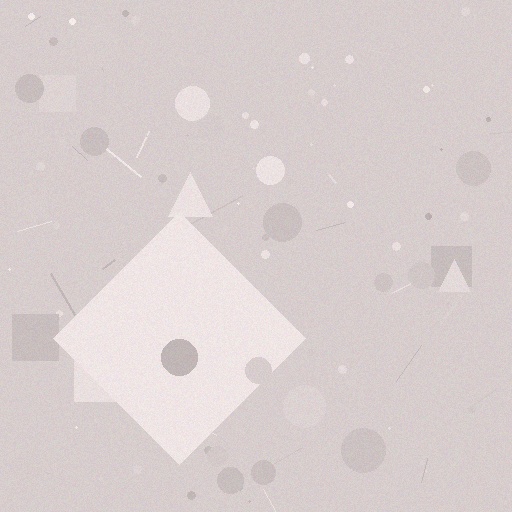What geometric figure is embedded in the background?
A diamond is embedded in the background.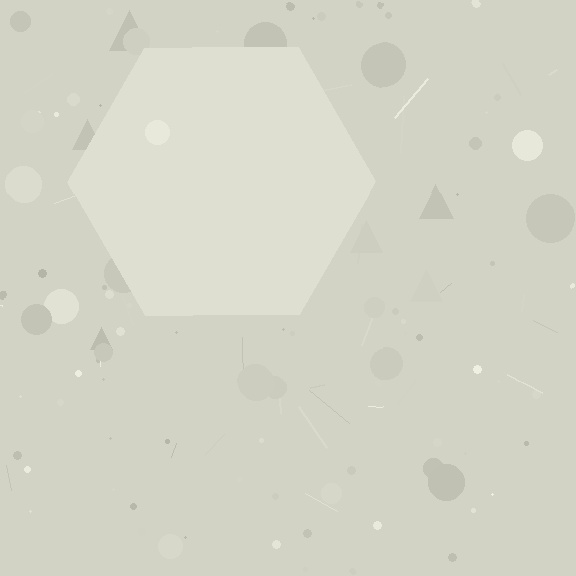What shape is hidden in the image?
A hexagon is hidden in the image.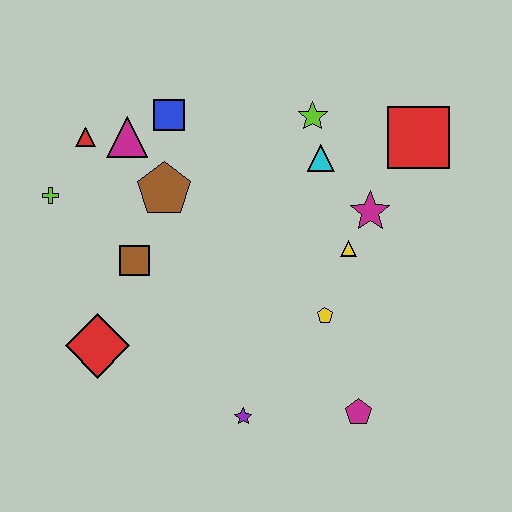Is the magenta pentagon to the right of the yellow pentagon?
Yes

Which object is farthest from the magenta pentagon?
The red triangle is farthest from the magenta pentagon.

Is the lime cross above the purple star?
Yes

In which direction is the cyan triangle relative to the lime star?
The cyan triangle is below the lime star.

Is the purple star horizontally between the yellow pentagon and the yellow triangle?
No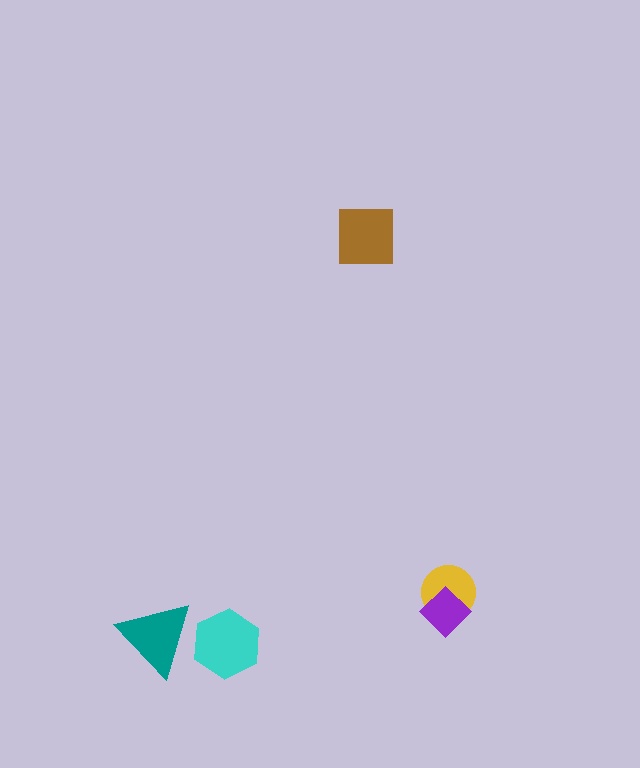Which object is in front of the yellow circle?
The purple diamond is in front of the yellow circle.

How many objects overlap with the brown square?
0 objects overlap with the brown square.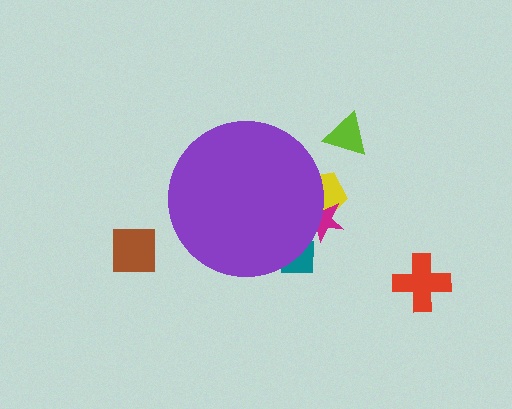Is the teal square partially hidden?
Yes, the teal square is partially hidden behind the purple circle.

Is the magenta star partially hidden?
Yes, the magenta star is partially hidden behind the purple circle.